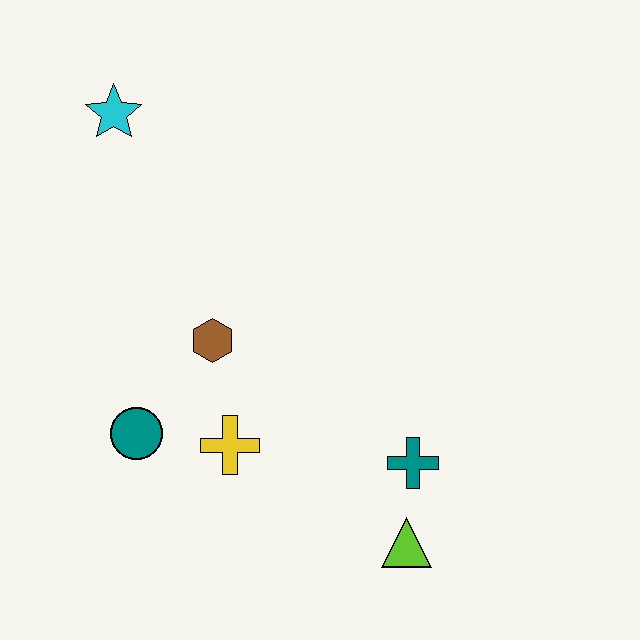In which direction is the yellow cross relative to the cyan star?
The yellow cross is below the cyan star.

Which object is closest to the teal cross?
The lime triangle is closest to the teal cross.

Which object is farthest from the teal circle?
The cyan star is farthest from the teal circle.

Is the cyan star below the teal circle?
No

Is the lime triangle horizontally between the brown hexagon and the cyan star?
No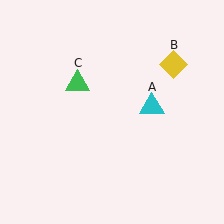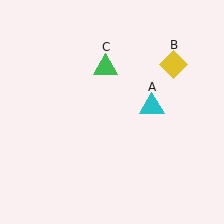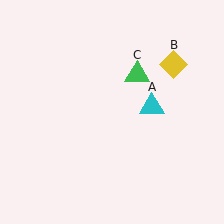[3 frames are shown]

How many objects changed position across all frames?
1 object changed position: green triangle (object C).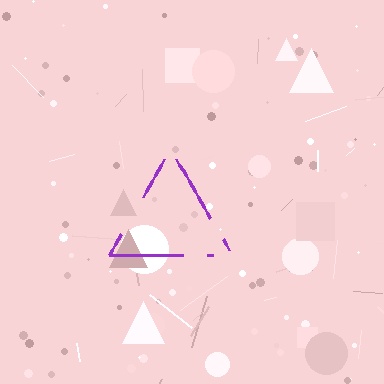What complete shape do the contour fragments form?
The contour fragments form a triangle.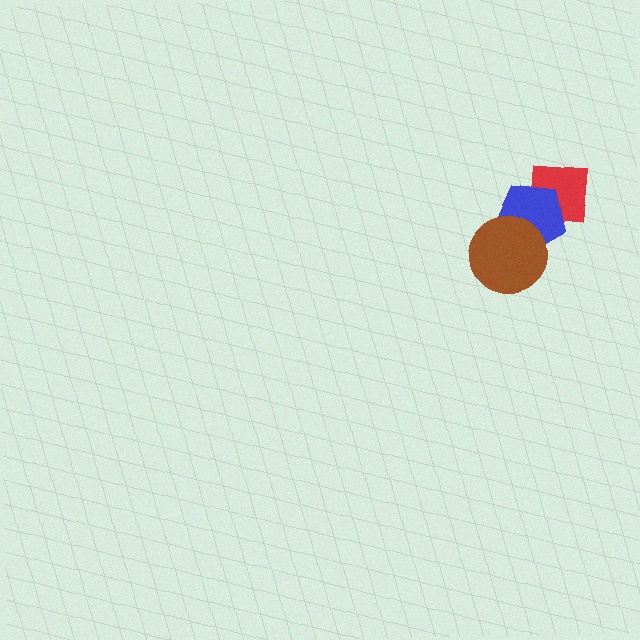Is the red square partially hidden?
Yes, it is partially covered by another shape.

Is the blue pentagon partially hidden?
Yes, it is partially covered by another shape.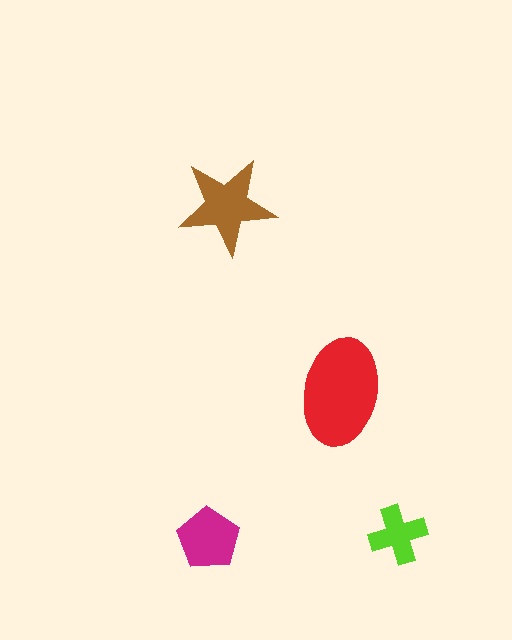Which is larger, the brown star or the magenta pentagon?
The brown star.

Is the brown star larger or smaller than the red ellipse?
Smaller.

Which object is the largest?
The red ellipse.